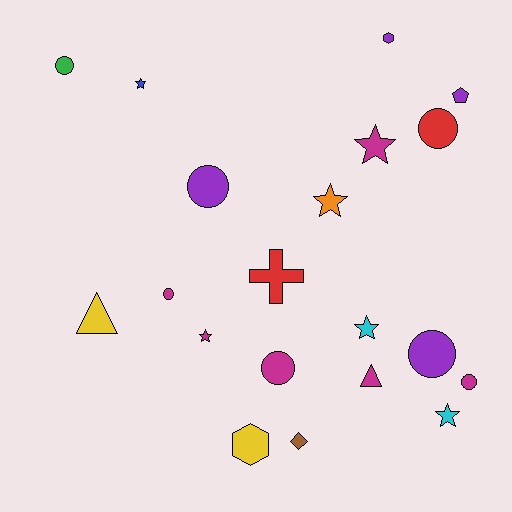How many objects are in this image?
There are 20 objects.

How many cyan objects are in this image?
There are 2 cyan objects.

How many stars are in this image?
There are 6 stars.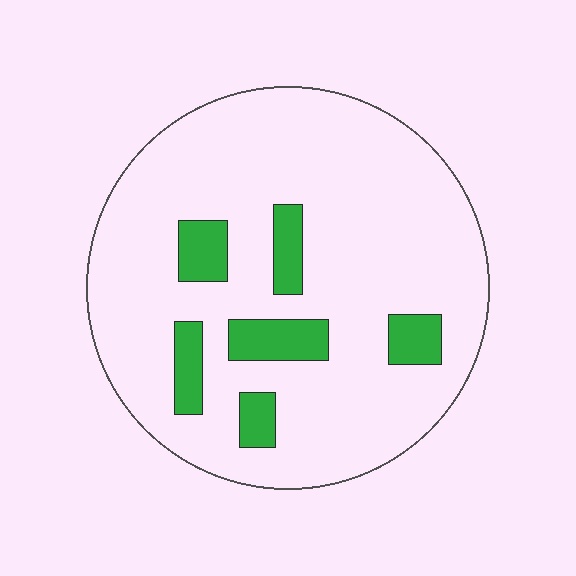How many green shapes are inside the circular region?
6.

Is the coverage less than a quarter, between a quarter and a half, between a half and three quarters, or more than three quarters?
Less than a quarter.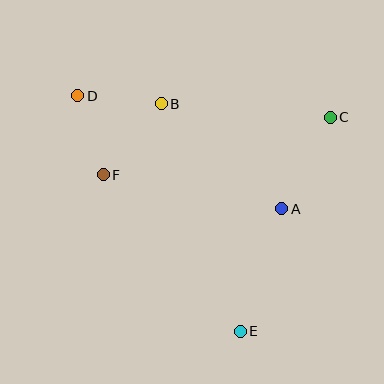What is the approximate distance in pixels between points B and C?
The distance between B and C is approximately 170 pixels.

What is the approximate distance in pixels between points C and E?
The distance between C and E is approximately 232 pixels.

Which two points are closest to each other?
Points D and F are closest to each other.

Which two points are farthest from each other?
Points D and E are farthest from each other.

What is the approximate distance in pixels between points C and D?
The distance between C and D is approximately 253 pixels.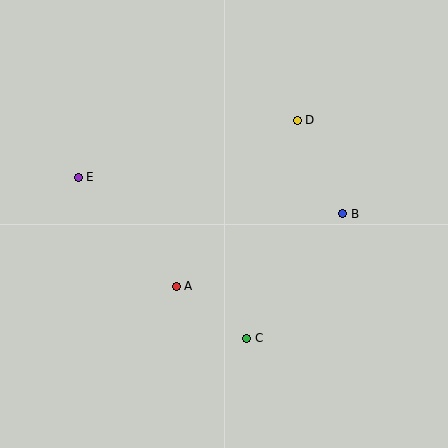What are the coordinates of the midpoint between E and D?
The midpoint between E and D is at (188, 149).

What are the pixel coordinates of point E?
Point E is at (78, 177).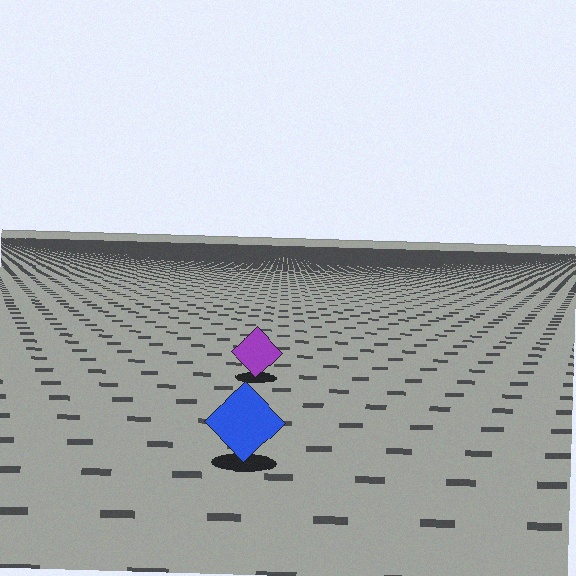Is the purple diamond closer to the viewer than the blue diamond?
No. The blue diamond is closer — you can tell from the texture gradient: the ground texture is coarser near it.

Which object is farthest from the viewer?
The purple diamond is farthest from the viewer. It appears smaller and the ground texture around it is denser.